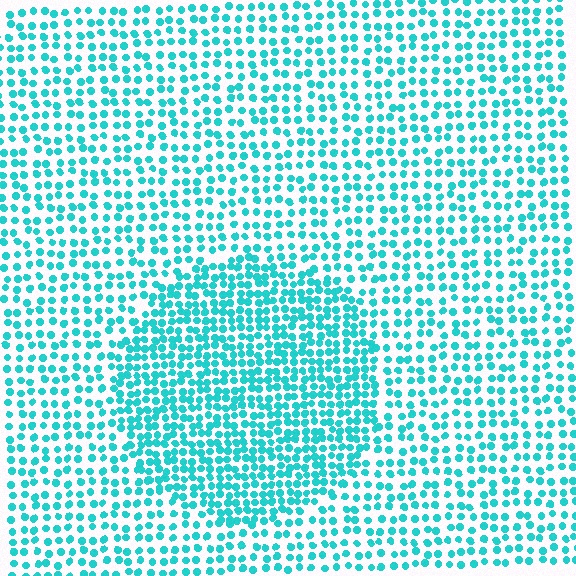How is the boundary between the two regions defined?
The boundary is defined by a change in element density (approximately 1.7x ratio). All elements are the same color, size, and shape.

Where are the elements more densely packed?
The elements are more densely packed inside the circle boundary.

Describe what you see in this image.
The image contains small cyan elements arranged at two different densities. A circle-shaped region is visible where the elements are more densely packed than the surrounding area.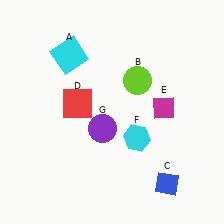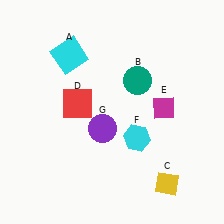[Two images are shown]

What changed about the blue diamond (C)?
In Image 1, C is blue. In Image 2, it changed to yellow.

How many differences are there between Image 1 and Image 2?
There are 2 differences between the two images.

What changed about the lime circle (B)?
In Image 1, B is lime. In Image 2, it changed to teal.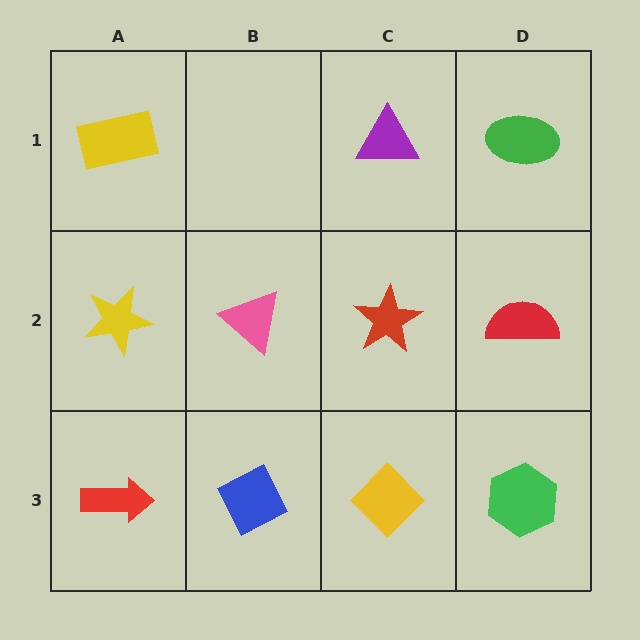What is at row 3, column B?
A blue diamond.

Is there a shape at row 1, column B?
No, that cell is empty.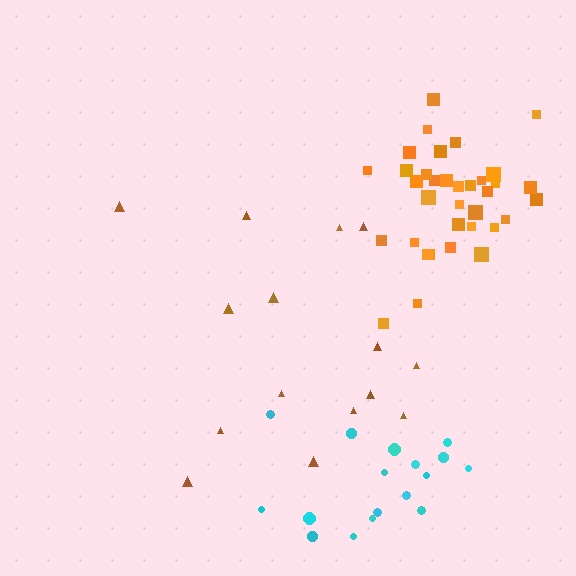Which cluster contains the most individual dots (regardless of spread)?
Orange (35).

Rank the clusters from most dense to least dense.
orange, cyan, brown.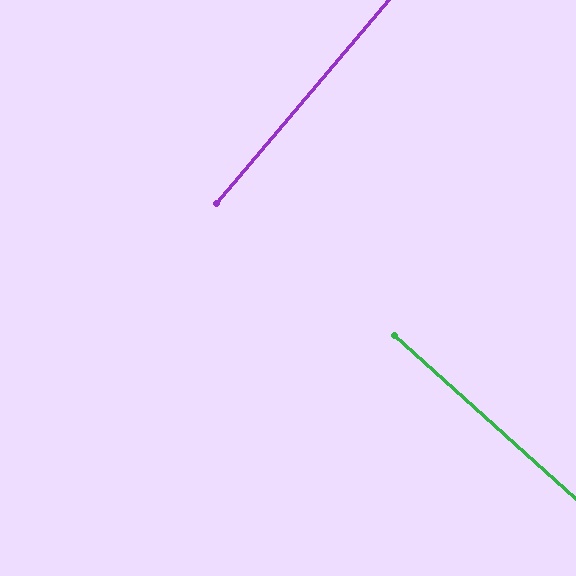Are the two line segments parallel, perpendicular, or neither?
Perpendicular — they meet at approximately 88°.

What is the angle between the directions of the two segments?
Approximately 88 degrees.